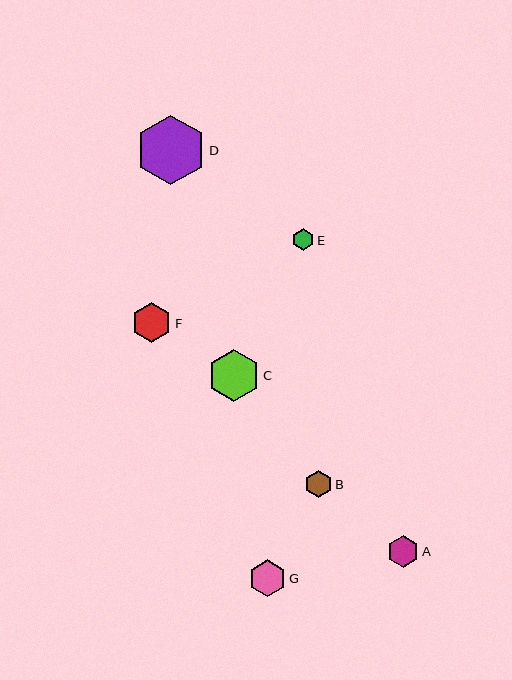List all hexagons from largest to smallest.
From largest to smallest: D, C, F, G, A, B, E.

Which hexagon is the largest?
Hexagon D is the largest with a size of approximately 70 pixels.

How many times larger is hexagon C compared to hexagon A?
Hexagon C is approximately 1.7 times the size of hexagon A.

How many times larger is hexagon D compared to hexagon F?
Hexagon D is approximately 1.7 times the size of hexagon F.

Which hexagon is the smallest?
Hexagon E is the smallest with a size of approximately 21 pixels.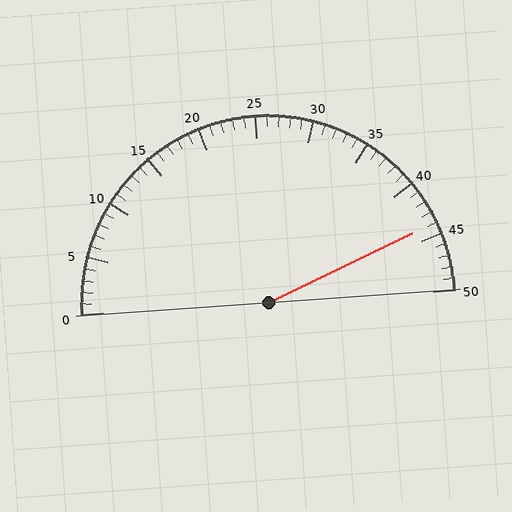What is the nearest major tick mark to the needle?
The nearest major tick mark is 45.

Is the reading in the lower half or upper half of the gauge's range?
The reading is in the upper half of the range (0 to 50).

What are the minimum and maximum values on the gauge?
The gauge ranges from 0 to 50.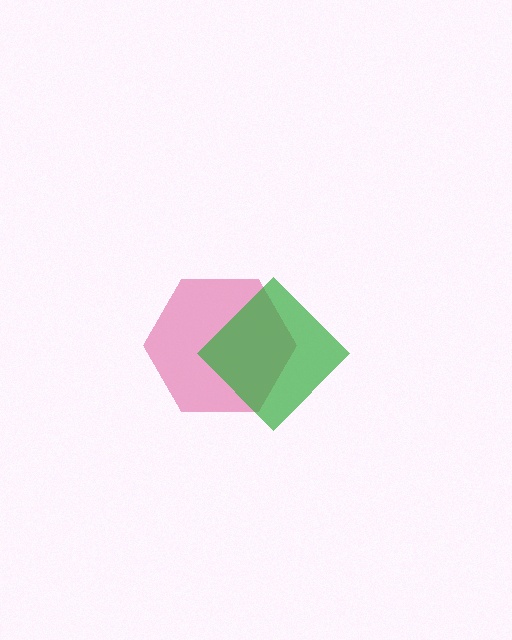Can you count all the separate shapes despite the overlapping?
Yes, there are 2 separate shapes.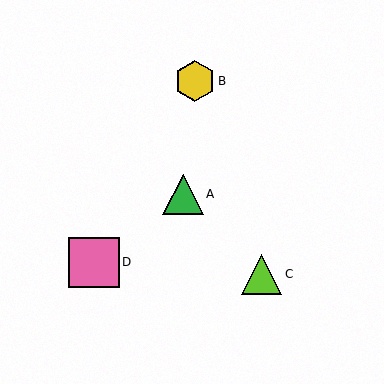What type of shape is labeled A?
Shape A is a green triangle.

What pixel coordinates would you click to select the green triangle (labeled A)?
Click at (183, 194) to select the green triangle A.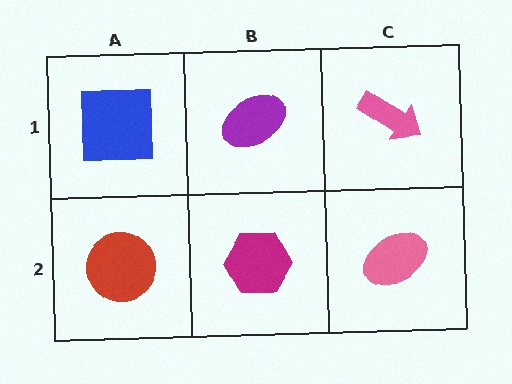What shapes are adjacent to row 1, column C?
A pink ellipse (row 2, column C), a purple ellipse (row 1, column B).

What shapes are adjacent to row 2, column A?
A blue square (row 1, column A), a magenta hexagon (row 2, column B).